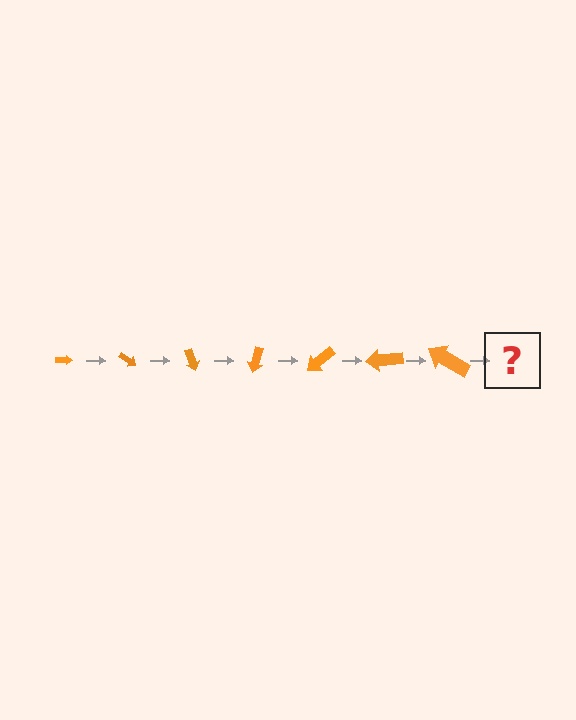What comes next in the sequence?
The next element should be an arrow, larger than the previous one and rotated 245 degrees from the start.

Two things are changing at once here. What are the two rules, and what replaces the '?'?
The two rules are that the arrow grows larger each step and it rotates 35 degrees each step. The '?' should be an arrow, larger than the previous one and rotated 245 degrees from the start.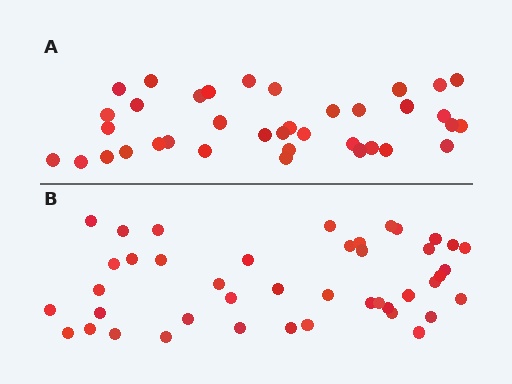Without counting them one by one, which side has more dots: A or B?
Region B (the bottom region) has more dots.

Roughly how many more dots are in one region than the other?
Region B has about 6 more dots than region A.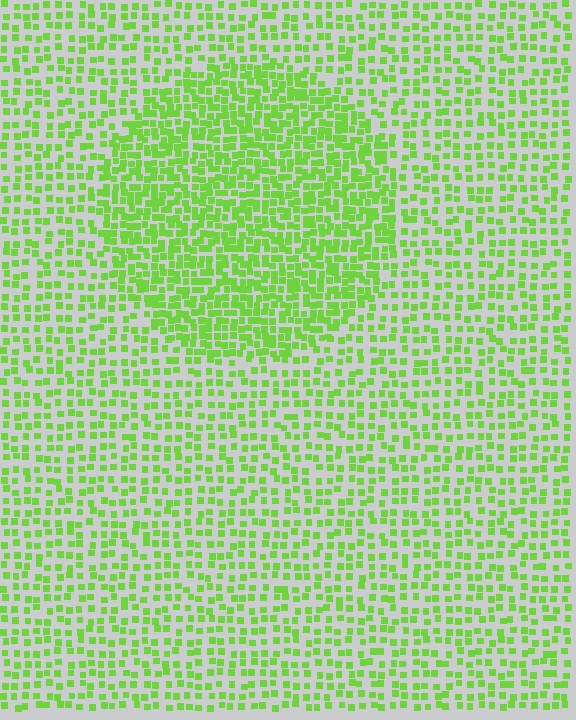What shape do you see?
I see a circle.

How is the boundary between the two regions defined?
The boundary is defined by a change in element density (approximately 1.9x ratio). All elements are the same color, size, and shape.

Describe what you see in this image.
The image contains small lime elements arranged at two different densities. A circle-shaped region is visible where the elements are more densely packed than the surrounding area.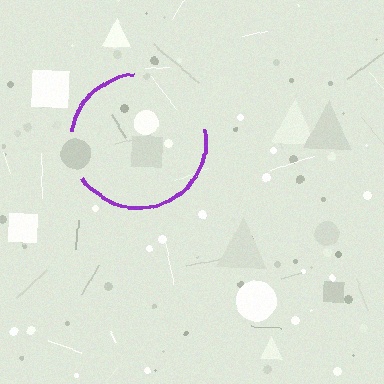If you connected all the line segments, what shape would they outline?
They would outline a circle.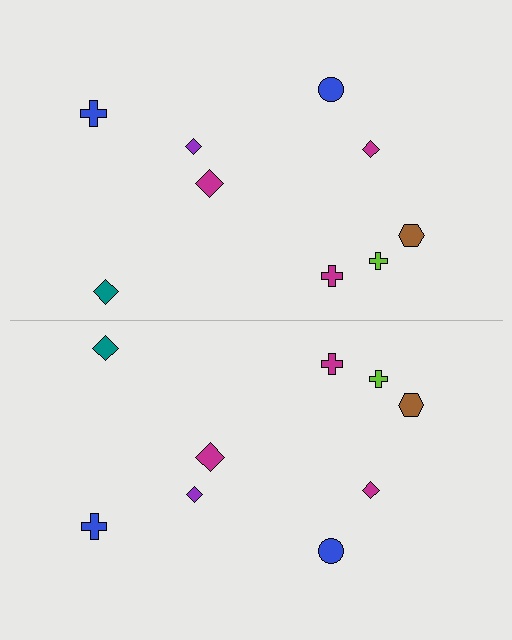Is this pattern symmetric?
Yes, this pattern has bilateral (reflection) symmetry.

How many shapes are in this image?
There are 18 shapes in this image.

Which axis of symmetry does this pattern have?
The pattern has a horizontal axis of symmetry running through the center of the image.